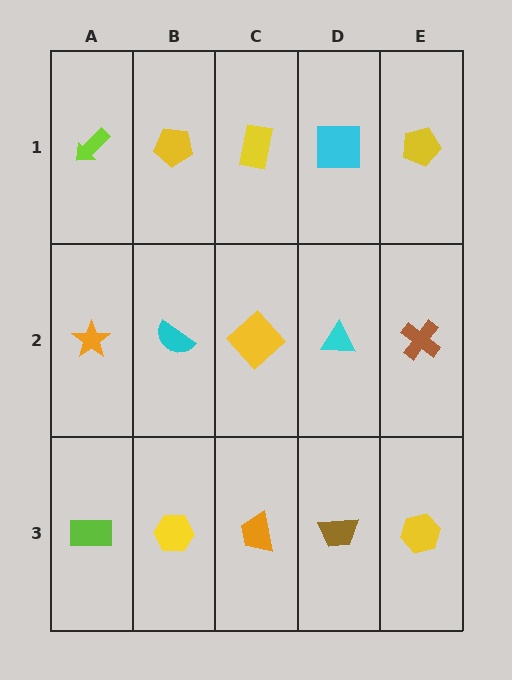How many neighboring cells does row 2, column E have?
3.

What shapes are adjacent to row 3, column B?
A cyan semicircle (row 2, column B), a lime rectangle (row 3, column A), an orange trapezoid (row 3, column C).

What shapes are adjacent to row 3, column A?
An orange star (row 2, column A), a yellow hexagon (row 3, column B).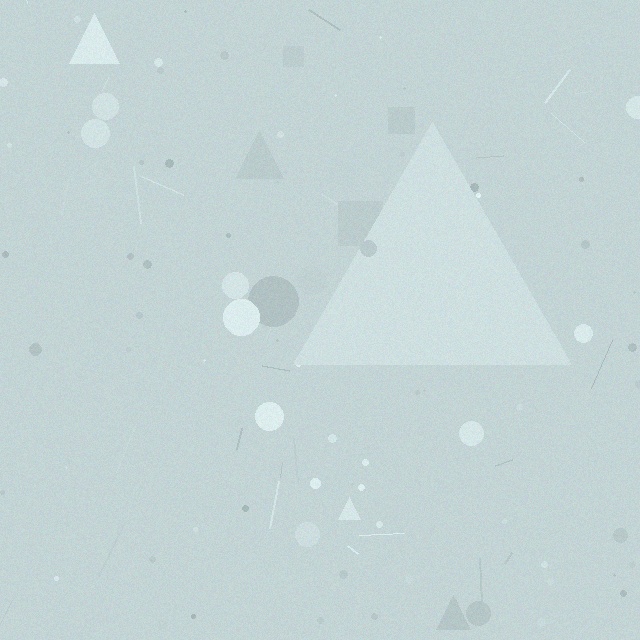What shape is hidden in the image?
A triangle is hidden in the image.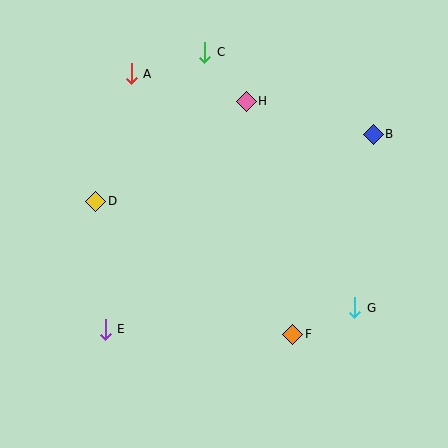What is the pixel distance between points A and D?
The distance between A and D is 132 pixels.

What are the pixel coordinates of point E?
Point E is at (105, 329).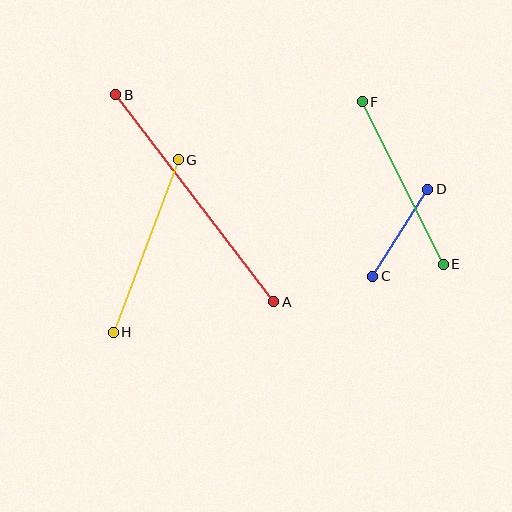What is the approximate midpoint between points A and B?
The midpoint is at approximately (195, 198) pixels.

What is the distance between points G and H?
The distance is approximately 184 pixels.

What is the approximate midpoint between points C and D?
The midpoint is at approximately (400, 233) pixels.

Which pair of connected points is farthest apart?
Points A and B are farthest apart.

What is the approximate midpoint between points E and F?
The midpoint is at approximately (403, 183) pixels.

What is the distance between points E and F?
The distance is approximately 181 pixels.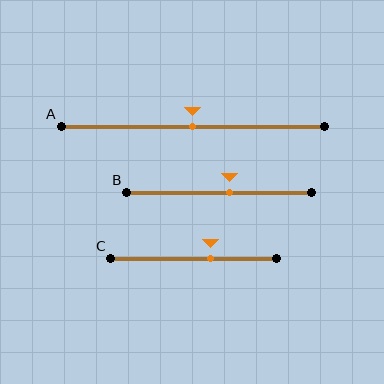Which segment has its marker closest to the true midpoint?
Segment A has its marker closest to the true midpoint.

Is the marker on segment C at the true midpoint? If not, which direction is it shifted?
No, the marker on segment C is shifted to the right by about 11% of the segment length.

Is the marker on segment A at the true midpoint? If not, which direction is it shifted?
Yes, the marker on segment A is at the true midpoint.